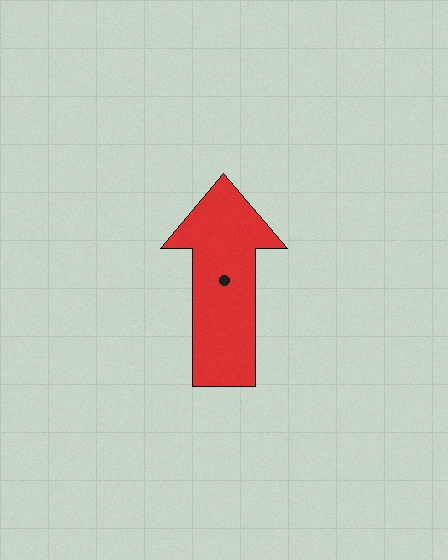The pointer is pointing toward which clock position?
Roughly 12 o'clock.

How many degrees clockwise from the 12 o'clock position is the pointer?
Approximately 360 degrees.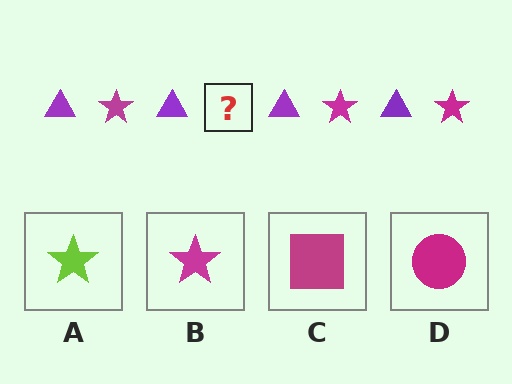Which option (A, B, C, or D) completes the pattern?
B.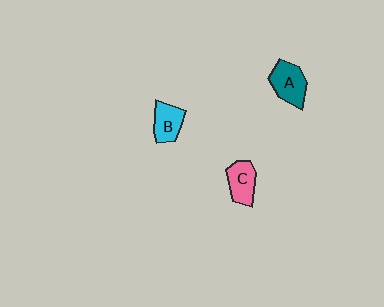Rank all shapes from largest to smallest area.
From largest to smallest: A (teal), C (pink), B (cyan).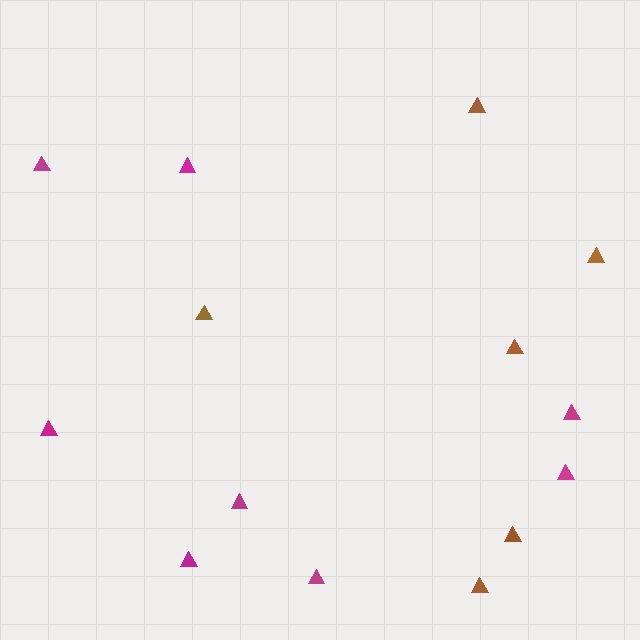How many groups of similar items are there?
There are 2 groups: one group of brown triangles (6) and one group of magenta triangles (8).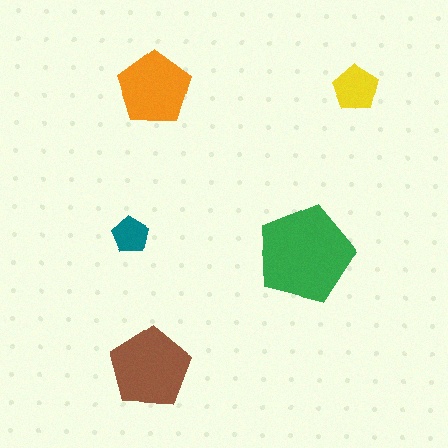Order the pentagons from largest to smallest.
the green one, the brown one, the orange one, the yellow one, the teal one.